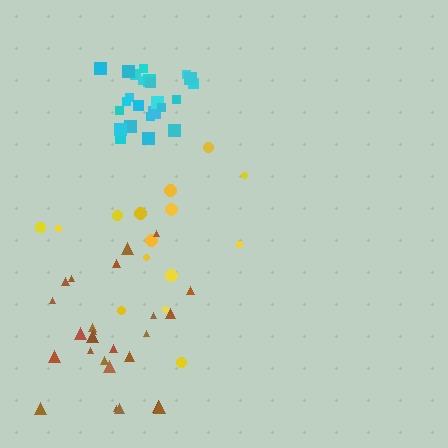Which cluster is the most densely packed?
Cyan.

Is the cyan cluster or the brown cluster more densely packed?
Cyan.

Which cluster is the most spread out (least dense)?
Yellow.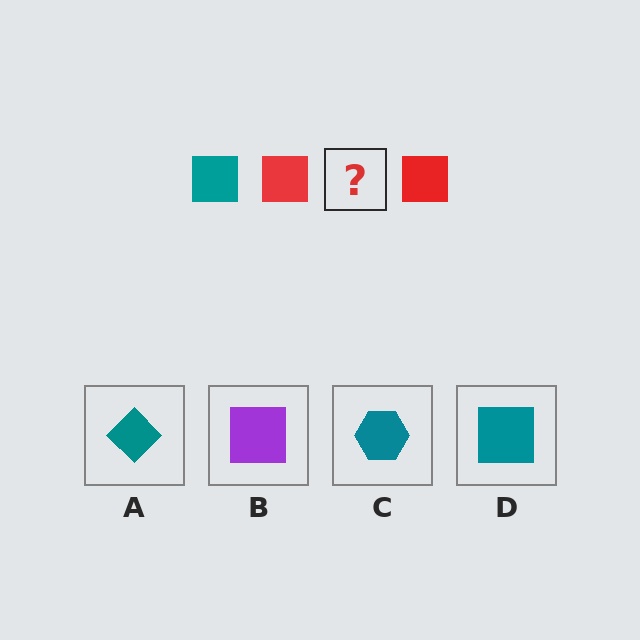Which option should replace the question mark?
Option D.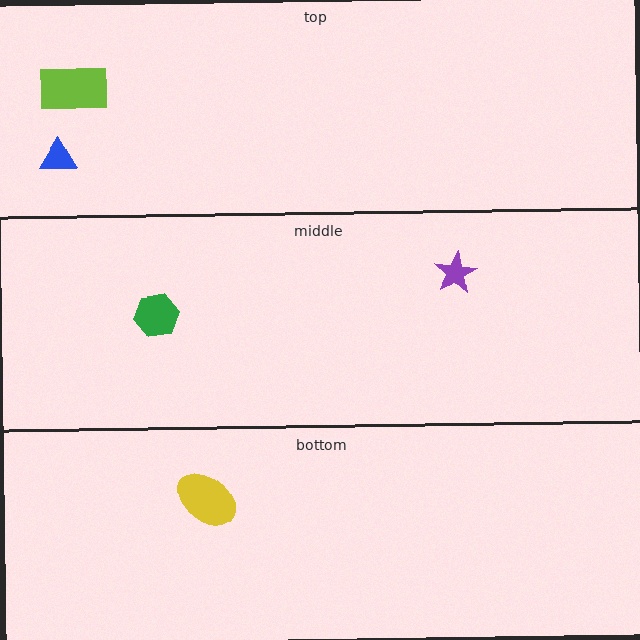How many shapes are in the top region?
2.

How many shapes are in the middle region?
2.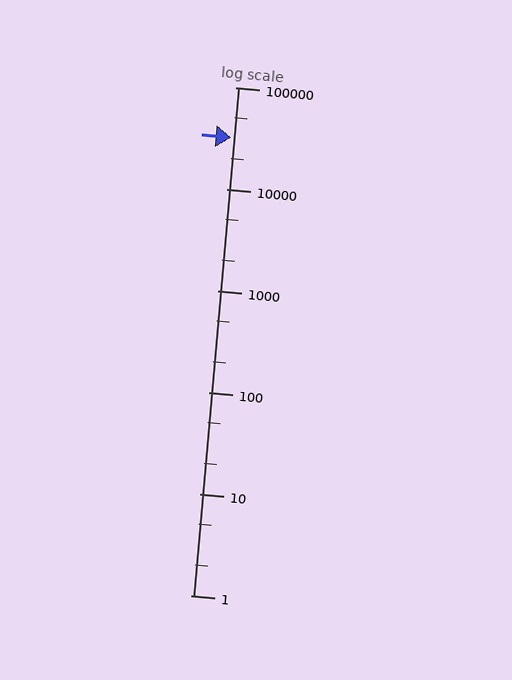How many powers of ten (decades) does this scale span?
The scale spans 5 decades, from 1 to 100000.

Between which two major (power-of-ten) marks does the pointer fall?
The pointer is between 10000 and 100000.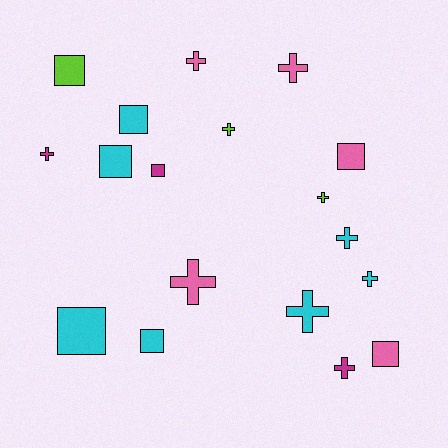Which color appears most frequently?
Cyan, with 7 objects.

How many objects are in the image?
There are 18 objects.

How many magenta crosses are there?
There are 2 magenta crosses.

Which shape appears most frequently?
Cross, with 10 objects.